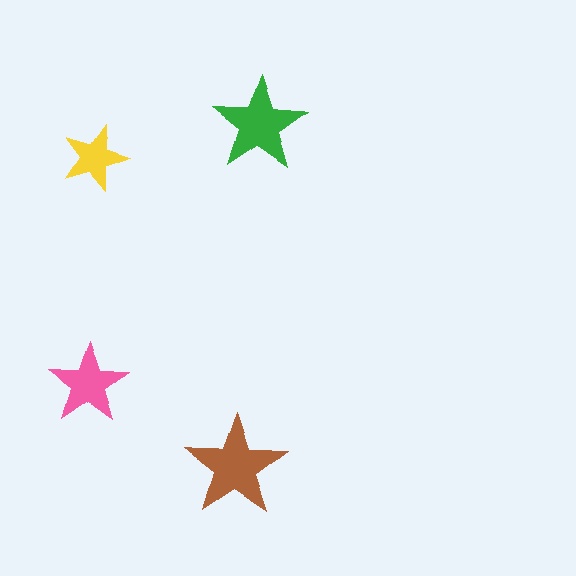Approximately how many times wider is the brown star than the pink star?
About 1.5 times wider.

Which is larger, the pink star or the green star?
The green one.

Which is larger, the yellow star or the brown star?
The brown one.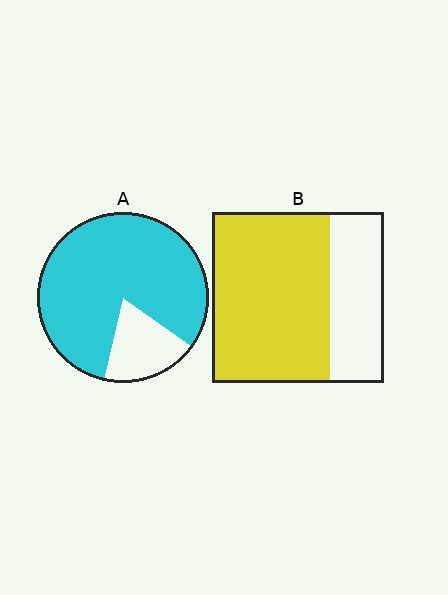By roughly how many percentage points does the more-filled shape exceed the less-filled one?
By roughly 15 percentage points (A over B).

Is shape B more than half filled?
Yes.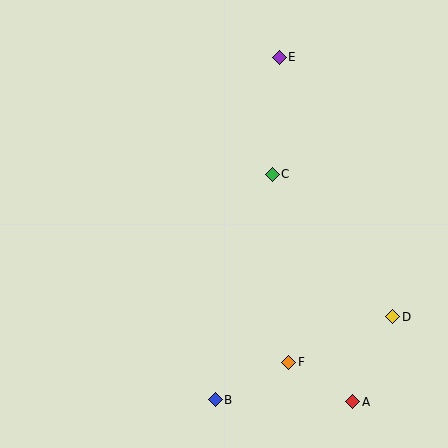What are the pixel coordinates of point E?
Point E is at (279, 57).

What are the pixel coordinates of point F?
Point F is at (289, 362).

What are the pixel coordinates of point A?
Point A is at (353, 402).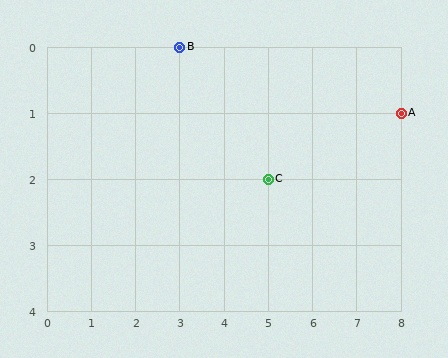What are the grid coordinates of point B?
Point B is at grid coordinates (3, 0).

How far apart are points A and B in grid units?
Points A and B are 5 columns and 1 row apart (about 5.1 grid units diagonally).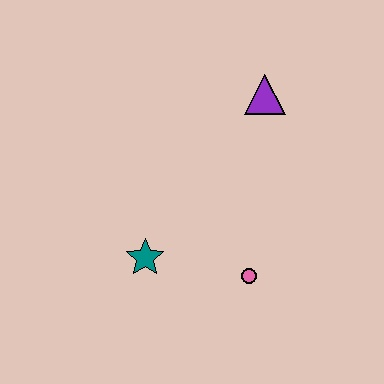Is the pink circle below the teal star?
Yes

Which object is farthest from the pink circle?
The purple triangle is farthest from the pink circle.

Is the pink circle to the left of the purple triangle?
Yes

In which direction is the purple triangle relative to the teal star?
The purple triangle is above the teal star.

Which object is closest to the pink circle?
The teal star is closest to the pink circle.